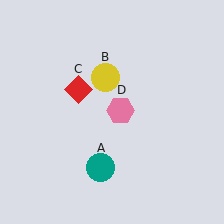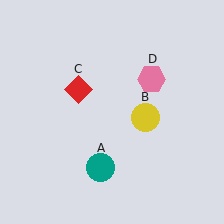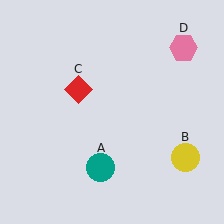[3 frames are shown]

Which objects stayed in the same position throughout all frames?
Teal circle (object A) and red diamond (object C) remained stationary.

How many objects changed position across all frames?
2 objects changed position: yellow circle (object B), pink hexagon (object D).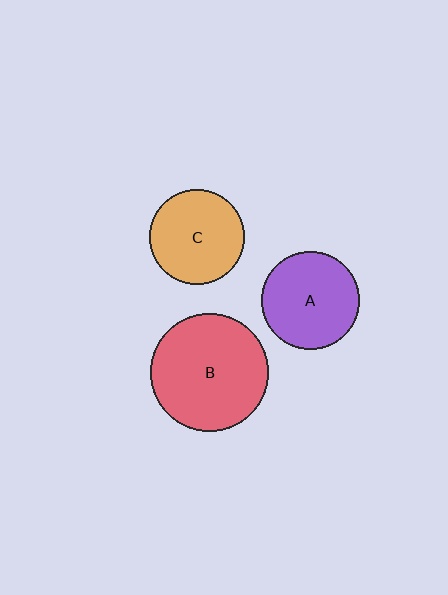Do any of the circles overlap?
No, none of the circles overlap.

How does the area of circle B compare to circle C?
Approximately 1.5 times.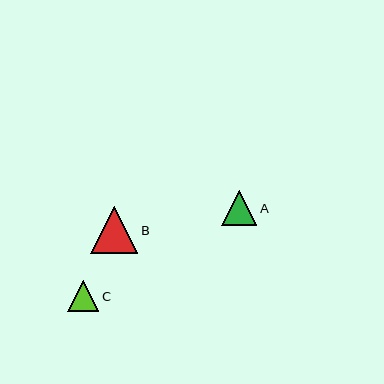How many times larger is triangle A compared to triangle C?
Triangle A is approximately 1.1 times the size of triangle C.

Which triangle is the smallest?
Triangle C is the smallest with a size of approximately 31 pixels.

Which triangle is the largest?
Triangle B is the largest with a size of approximately 47 pixels.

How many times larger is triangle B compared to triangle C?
Triangle B is approximately 1.5 times the size of triangle C.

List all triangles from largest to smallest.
From largest to smallest: B, A, C.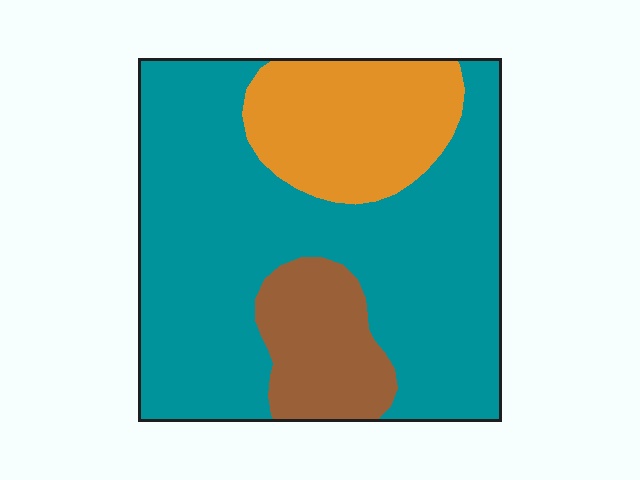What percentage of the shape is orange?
Orange takes up between a sixth and a third of the shape.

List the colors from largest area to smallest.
From largest to smallest: teal, orange, brown.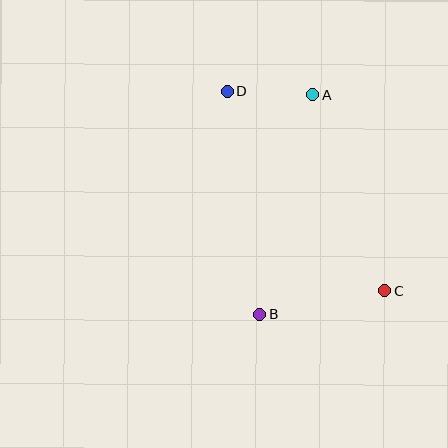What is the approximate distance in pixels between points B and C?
The distance between B and C is approximately 127 pixels.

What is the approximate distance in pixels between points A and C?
The distance between A and C is approximately 208 pixels.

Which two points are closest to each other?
Points A and D are closest to each other.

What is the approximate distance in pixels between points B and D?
The distance between B and D is approximately 225 pixels.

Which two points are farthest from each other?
Points C and D are farthest from each other.